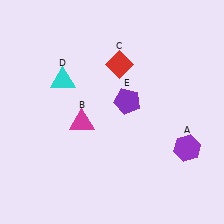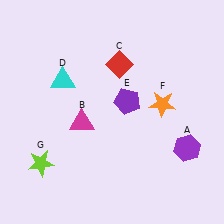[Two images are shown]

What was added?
An orange star (F), a lime star (G) were added in Image 2.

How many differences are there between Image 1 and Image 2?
There are 2 differences between the two images.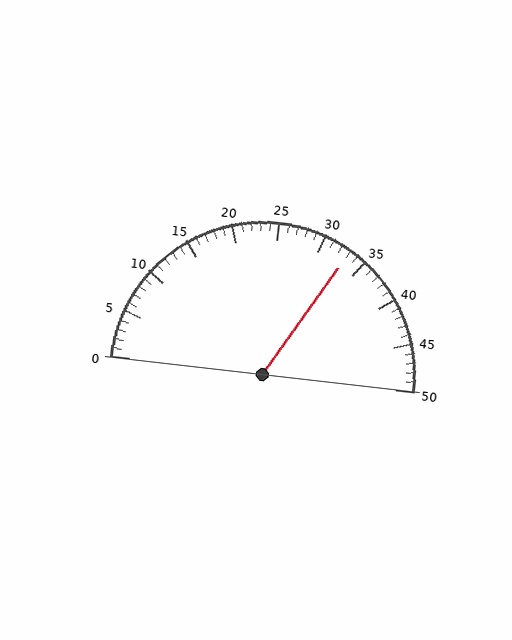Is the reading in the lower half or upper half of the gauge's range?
The reading is in the upper half of the range (0 to 50).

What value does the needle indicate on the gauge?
The needle indicates approximately 33.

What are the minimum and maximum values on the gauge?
The gauge ranges from 0 to 50.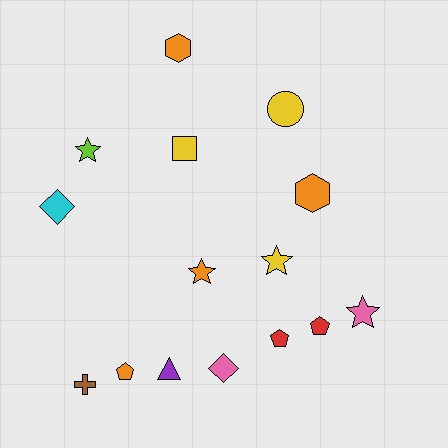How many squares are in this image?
There is 1 square.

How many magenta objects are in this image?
There are no magenta objects.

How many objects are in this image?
There are 15 objects.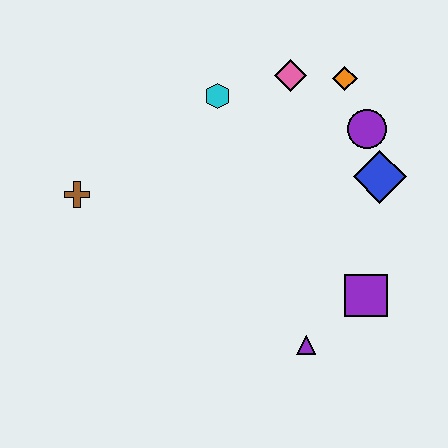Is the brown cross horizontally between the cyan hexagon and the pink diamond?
No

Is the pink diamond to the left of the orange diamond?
Yes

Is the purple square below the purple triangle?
No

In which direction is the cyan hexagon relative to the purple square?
The cyan hexagon is above the purple square.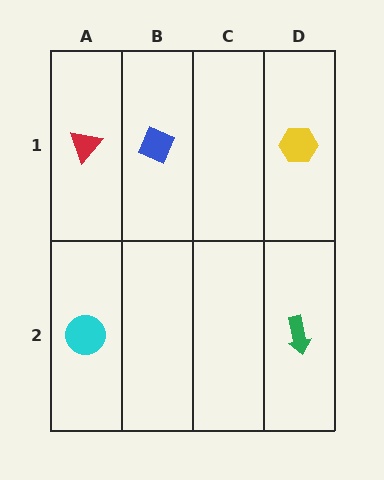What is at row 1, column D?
A yellow hexagon.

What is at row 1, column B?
A blue diamond.